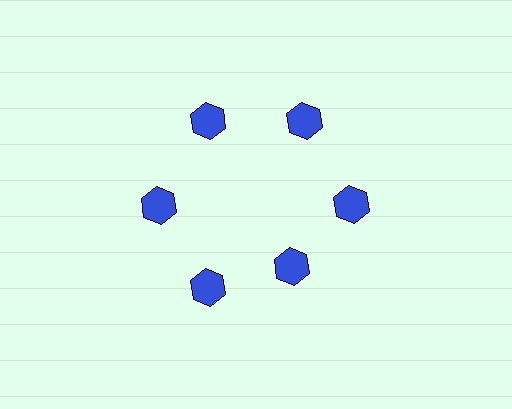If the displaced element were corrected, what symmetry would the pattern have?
It would have 6-fold rotational symmetry — the pattern would map onto itself every 60 degrees.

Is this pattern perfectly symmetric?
No. The 6 blue hexagons are arranged in a ring, but one element near the 5 o'clock position is pulled inward toward the center, breaking the 6-fold rotational symmetry.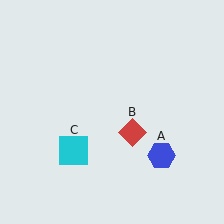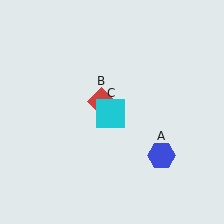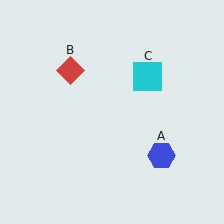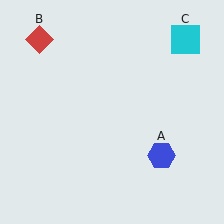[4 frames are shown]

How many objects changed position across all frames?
2 objects changed position: red diamond (object B), cyan square (object C).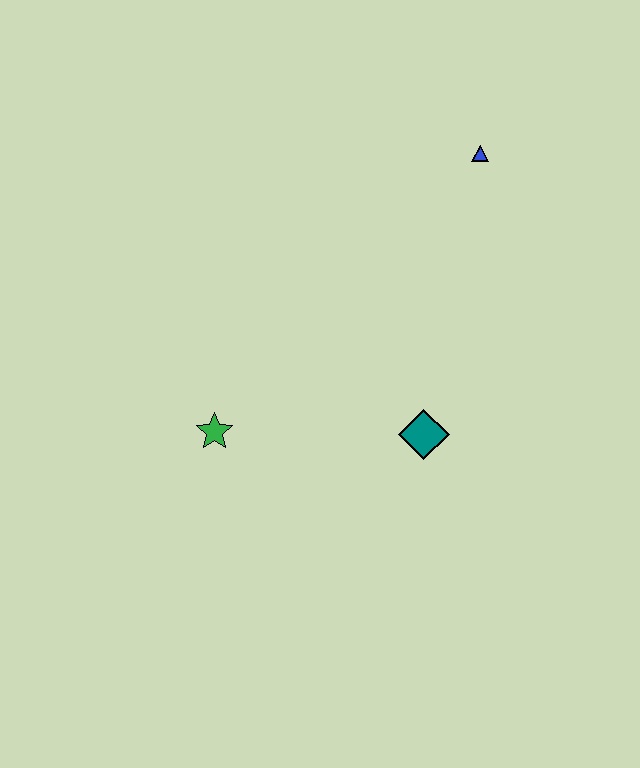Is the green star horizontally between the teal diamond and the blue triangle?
No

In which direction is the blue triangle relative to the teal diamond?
The blue triangle is above the teal diamond.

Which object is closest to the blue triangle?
The teal diamond is closest to the blue triangle.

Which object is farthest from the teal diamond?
The blue triangle is farthest from the teal diamond.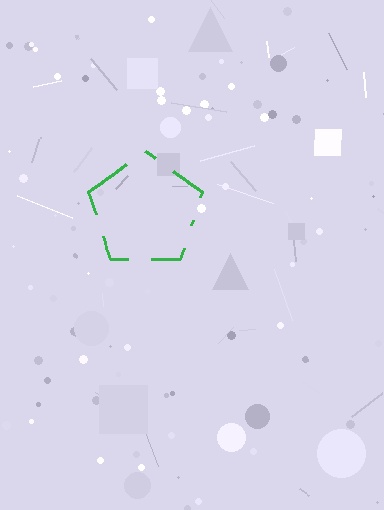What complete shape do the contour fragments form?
The contour fragments form a pentagon.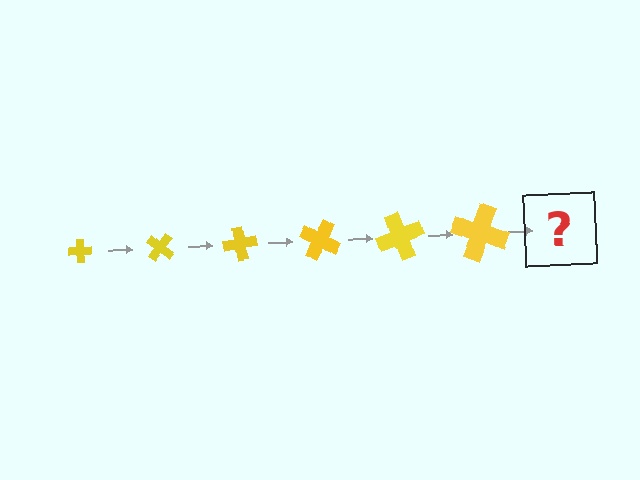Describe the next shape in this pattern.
It should be a cross, larger than the previous one and rotated 240 degrees from the start.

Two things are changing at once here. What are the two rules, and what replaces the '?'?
The two rules are that the cross grows larger each step and it rotates 40 degrees each step. The '?' should be a cross, larger than the previous one and rotated 240 degrees from the start.